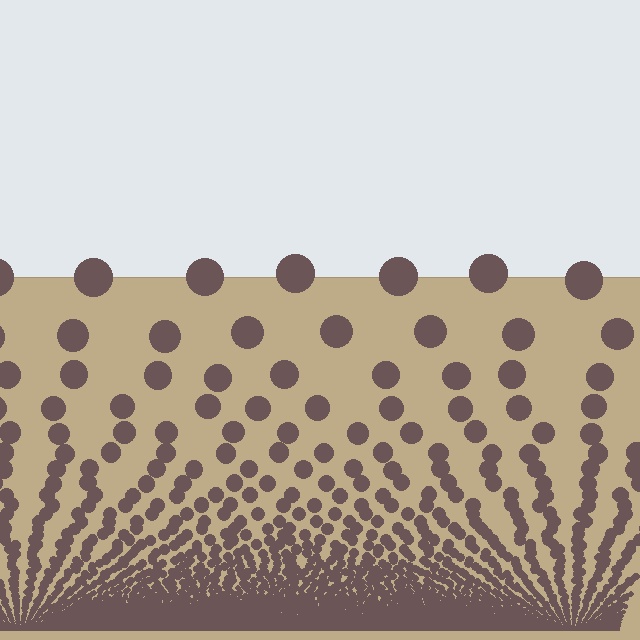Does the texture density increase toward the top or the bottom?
Density increases toward the bottom.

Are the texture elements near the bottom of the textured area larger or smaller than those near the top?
Smaller. The gradient is inverted — elements near the bottom are smaller and denser.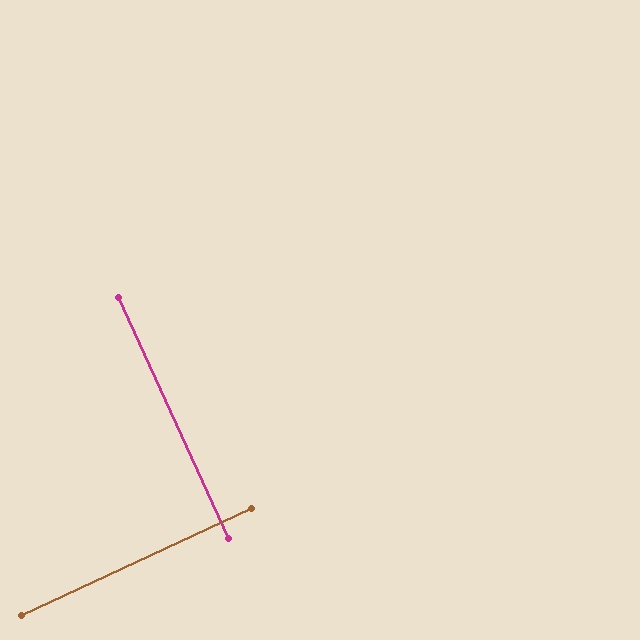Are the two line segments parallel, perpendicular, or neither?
Perpendicular — they meet at approximately 89°.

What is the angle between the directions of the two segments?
Approximately 89 degrees.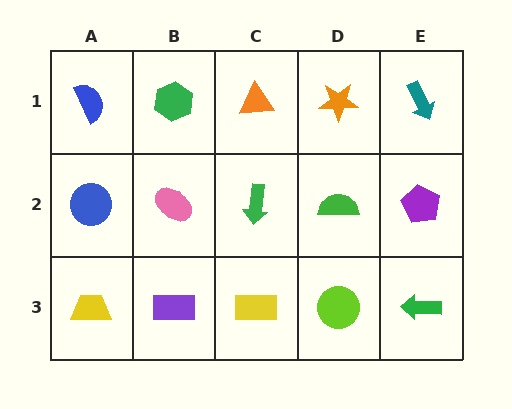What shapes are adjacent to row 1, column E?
A purple pentagon (row 2, column E), an orange star (row 1, column D).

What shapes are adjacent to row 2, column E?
A teal arrow (row 1, column E), a green arrow (row 3, column E), a green semicircle (row 2, column D).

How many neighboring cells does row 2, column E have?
3.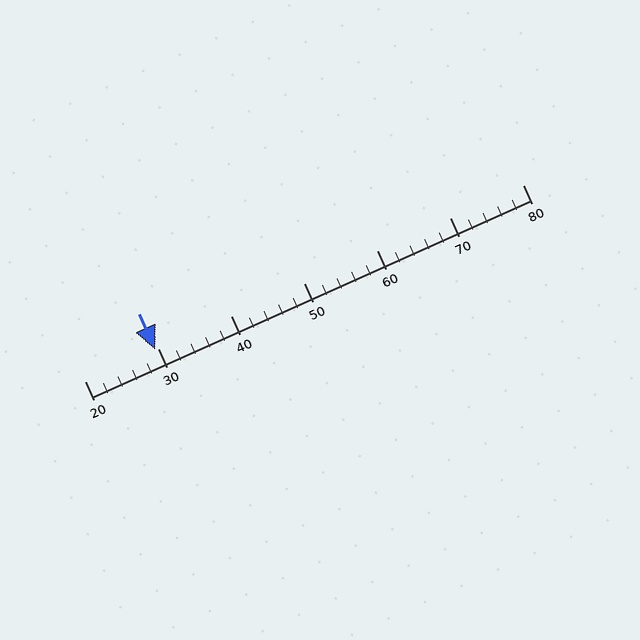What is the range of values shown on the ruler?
The ruler shows values from 20 to 80.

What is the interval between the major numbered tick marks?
The major tick marks are spaced 10 units apart.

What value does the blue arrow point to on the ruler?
The blue arrow points to approximately 30.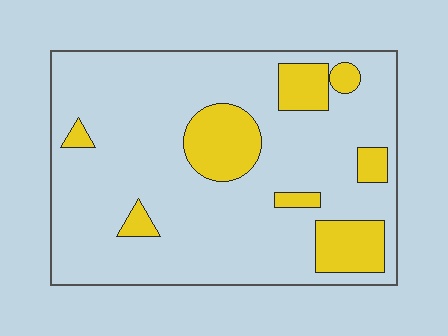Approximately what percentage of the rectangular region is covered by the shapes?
Approximately 20%.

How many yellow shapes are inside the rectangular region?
8.